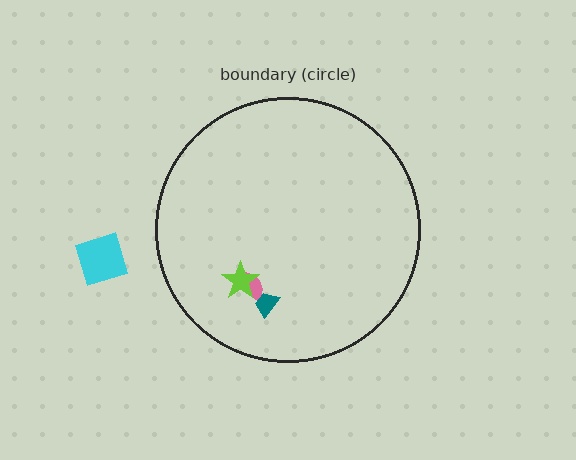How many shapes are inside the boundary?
3 inside, 1 outside.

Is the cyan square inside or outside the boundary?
Outside.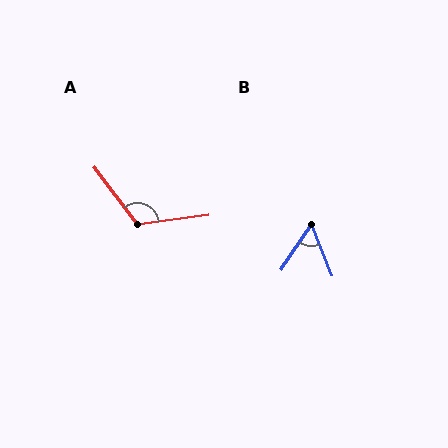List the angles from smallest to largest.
B (56°), A (120°).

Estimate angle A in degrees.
Approximately 120 degrees.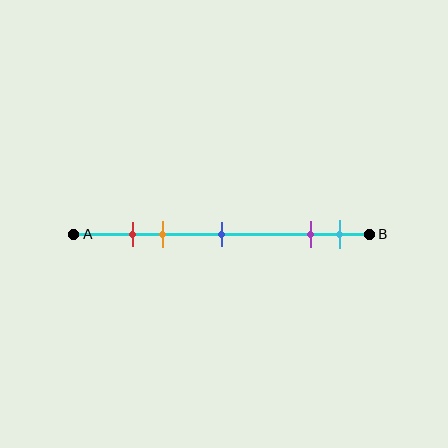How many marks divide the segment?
There are 5 marks dividing the segment.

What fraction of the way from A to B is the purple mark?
The purple mark is approximately 80% (0.8) of the way from A to B.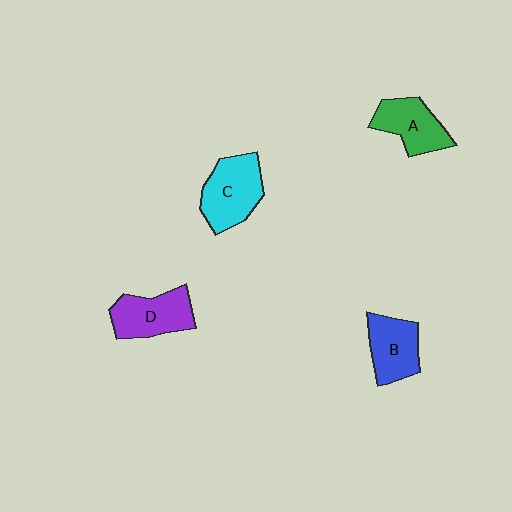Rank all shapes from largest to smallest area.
From largest to smallest: C (cyan), D (purple), A (green), B (blue).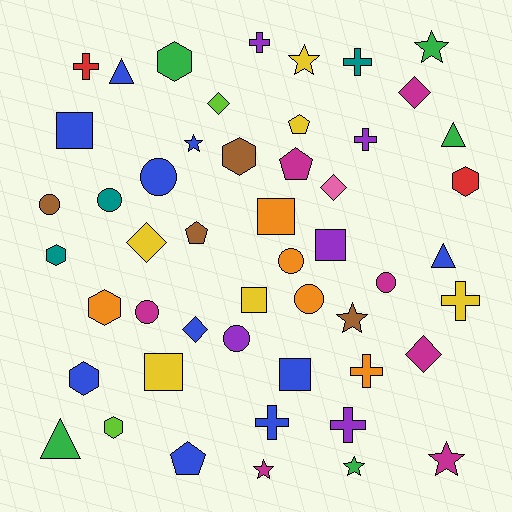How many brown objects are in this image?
There are 4 brown objects.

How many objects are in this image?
There are 50 objects.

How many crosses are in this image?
There are 8 crosses.